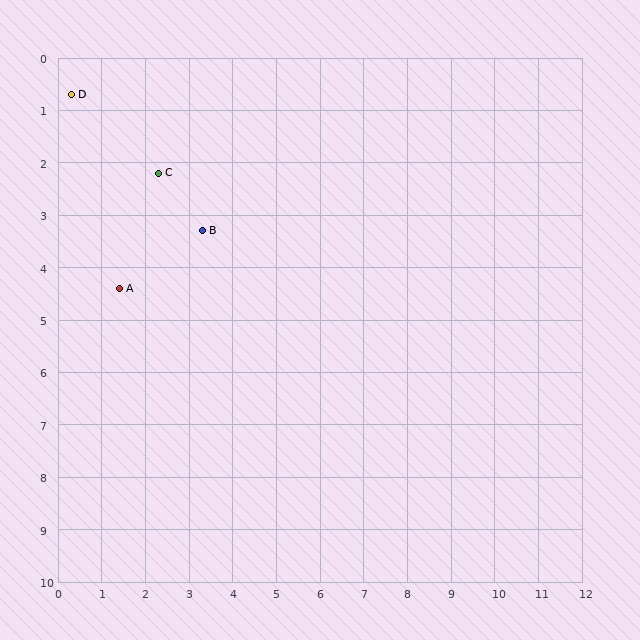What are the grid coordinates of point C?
Point C is at approximately (2.3, 2.2).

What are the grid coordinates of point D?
Point D is at approximately (0.3, 0.7).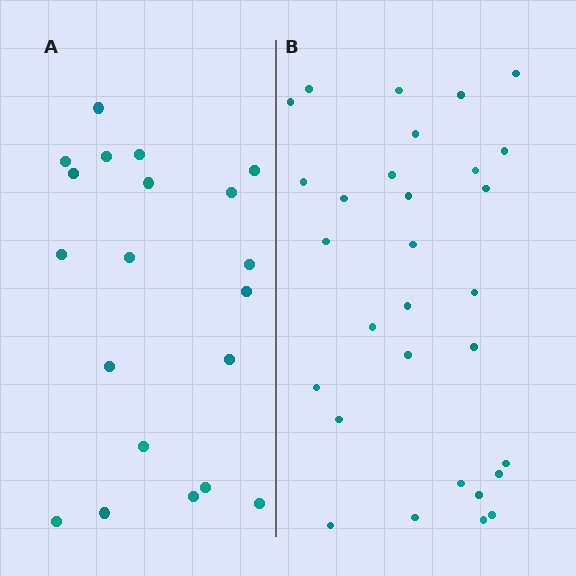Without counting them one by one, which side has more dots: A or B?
Region B (the right region) has more dots.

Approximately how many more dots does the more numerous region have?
Region B has roughly 10 or so more dots than region A.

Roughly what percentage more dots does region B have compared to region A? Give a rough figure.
About 50% more.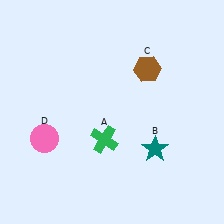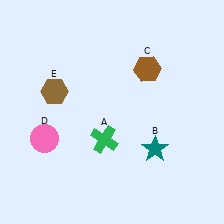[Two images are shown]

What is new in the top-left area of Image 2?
A brown hexagon (E) was added in the top-left area of Image 2.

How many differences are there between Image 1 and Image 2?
There is 1 difference between the two images.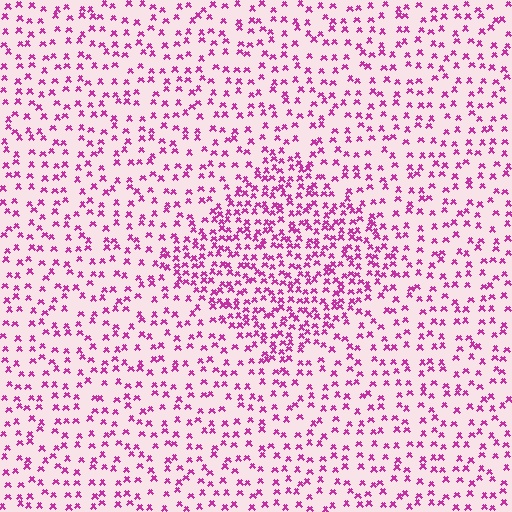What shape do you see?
I see a diamond.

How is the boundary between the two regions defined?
The boundary is defined by a change in element density (approximately 2.0x ratio). All elements are the same color, size, and shape.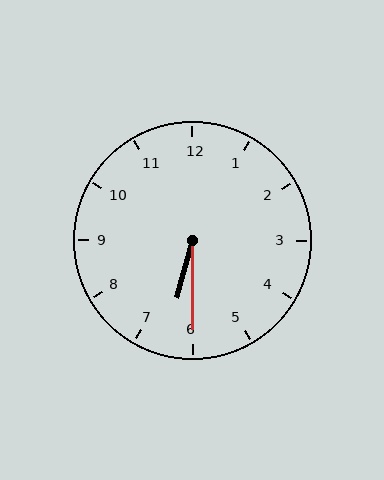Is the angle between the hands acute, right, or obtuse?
It is acute.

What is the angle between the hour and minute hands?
Approximately 15 degrees.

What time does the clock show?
6:30.